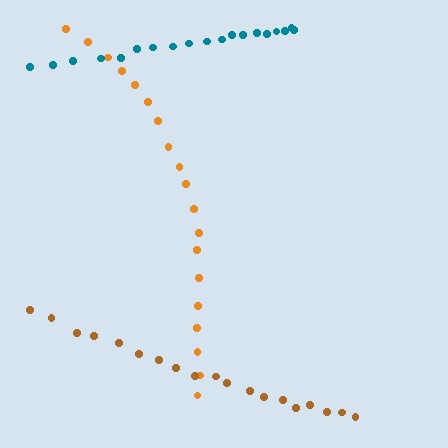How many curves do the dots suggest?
There are 3 distinct paths.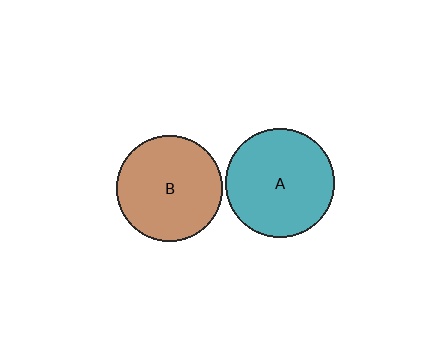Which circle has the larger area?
Circle A (teal).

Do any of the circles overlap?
No, none of the circles overlap.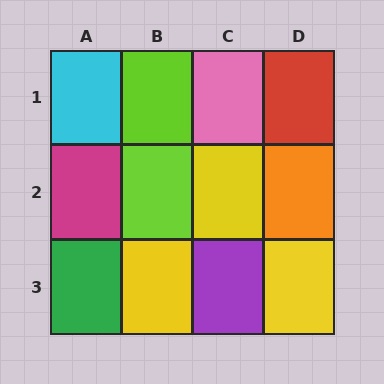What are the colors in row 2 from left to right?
Magenta, lime, yellow, orange.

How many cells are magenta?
1 cell is magenta.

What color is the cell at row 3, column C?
Purple.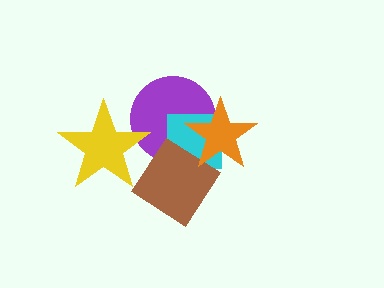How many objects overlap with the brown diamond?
4 objects overlap with the brown diamond.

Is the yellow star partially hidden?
No, no other shape covers it.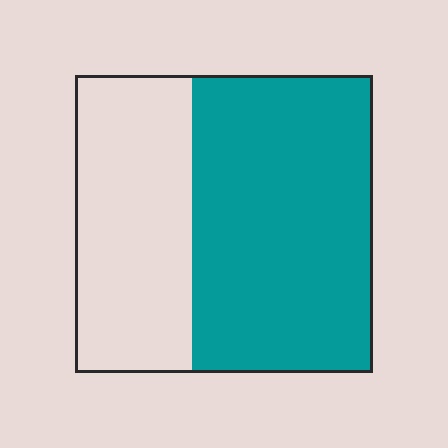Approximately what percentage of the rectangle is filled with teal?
Approximately 60%.